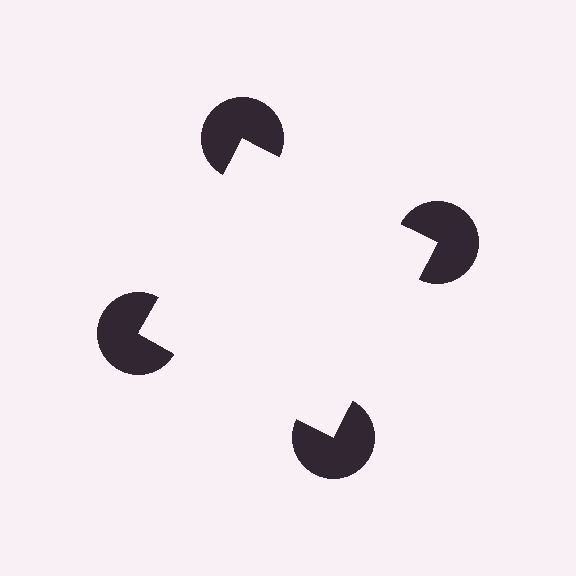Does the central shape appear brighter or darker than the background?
It typically appears slightly brighter than the background, even though no actual brightness change is drawn.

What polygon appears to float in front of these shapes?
An illusory square — its edges are inferred from the aligned wedge cuts in the pac-man discs, not physically drawn.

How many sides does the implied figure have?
4 sides.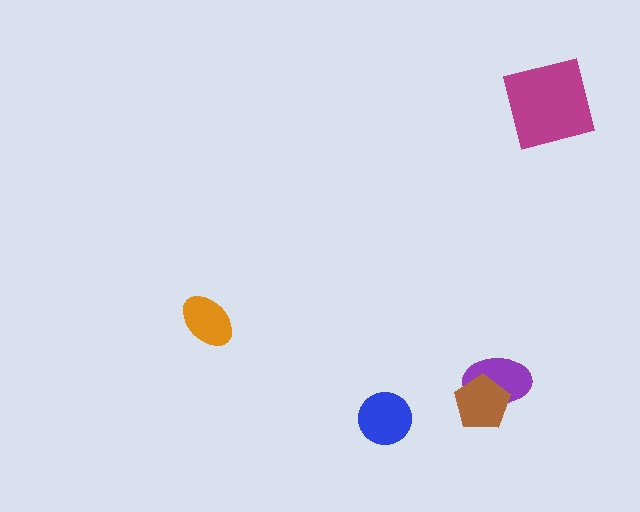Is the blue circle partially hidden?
No, no other shape covers it.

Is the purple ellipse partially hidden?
Yes, it is partially covered by another shape.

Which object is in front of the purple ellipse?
The brown pentagon is in front of the purple ellipse.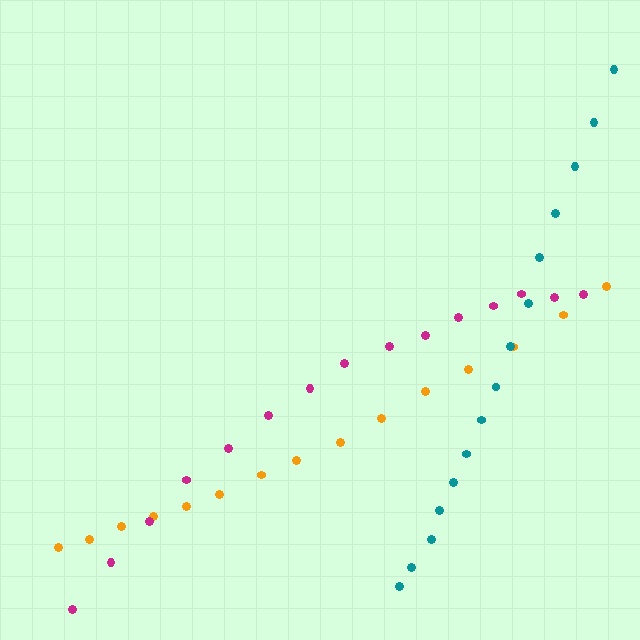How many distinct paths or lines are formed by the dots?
There are 3 distinct paths.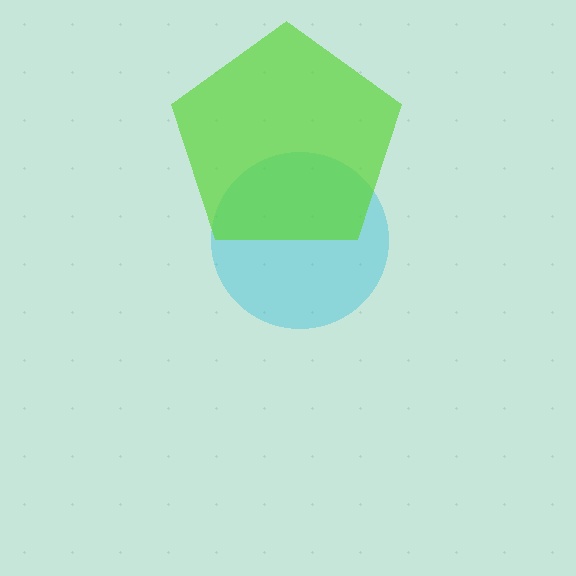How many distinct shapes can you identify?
There are 2 distinct shapes: a cyan circle, a lime pentagon.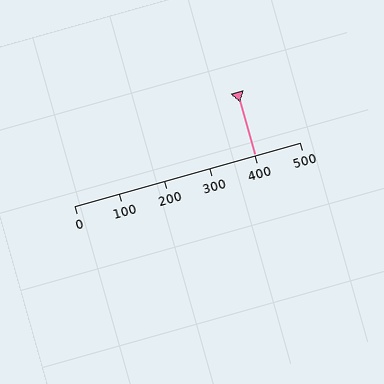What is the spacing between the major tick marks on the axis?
The major ticks are spaced 100 apart.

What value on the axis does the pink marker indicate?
The marker indicates approximately 400.